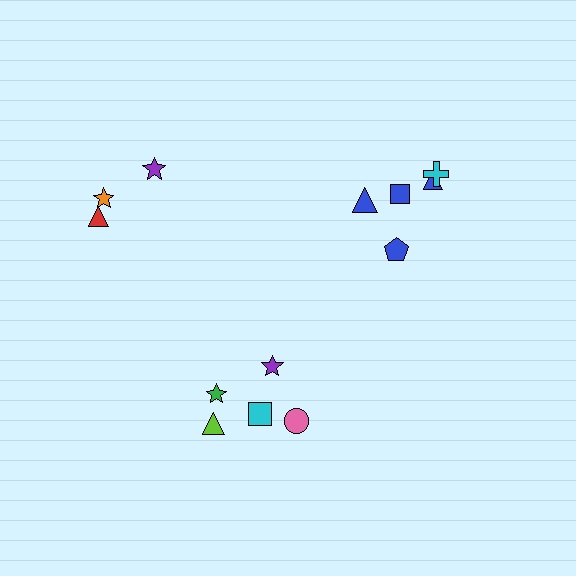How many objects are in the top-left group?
There are 3 objects.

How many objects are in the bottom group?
There are 5 objects.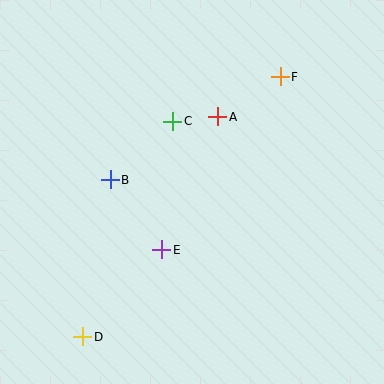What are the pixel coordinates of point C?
Point C is at (173, 121).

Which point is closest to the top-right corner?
Point F is closest to the top-right corner.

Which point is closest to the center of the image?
Point E at (162, 250) is closest to the center.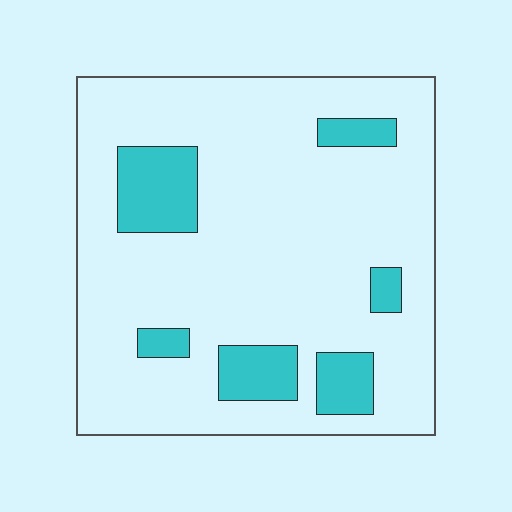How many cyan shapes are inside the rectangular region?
6.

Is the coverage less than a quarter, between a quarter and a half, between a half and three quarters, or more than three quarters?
Less than a quarter.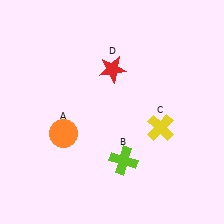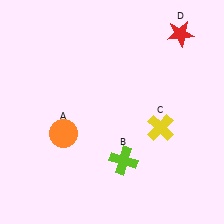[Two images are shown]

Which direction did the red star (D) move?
The red star (D) moved right.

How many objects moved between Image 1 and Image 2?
1 object moved between the two images.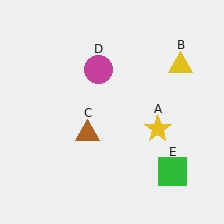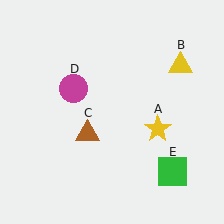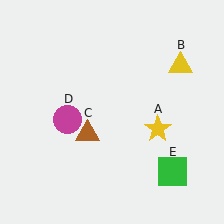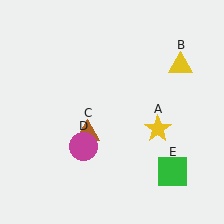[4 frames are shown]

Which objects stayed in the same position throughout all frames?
Yellow star (object A) and yellow triangle (object B) and brown triangle (object C) and green square (object E) remained stationary.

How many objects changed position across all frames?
1 object changed position: magenta circle (object D).